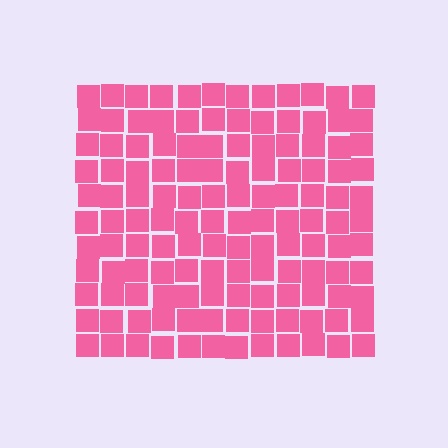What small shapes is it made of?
It is made of small squares.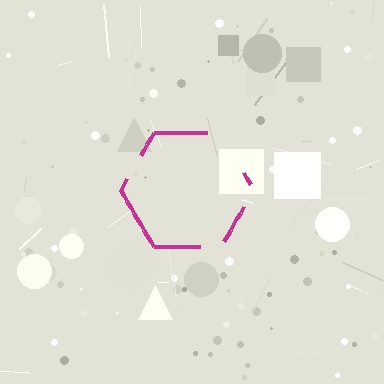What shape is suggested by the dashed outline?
The dashed outline suggests a hexagon.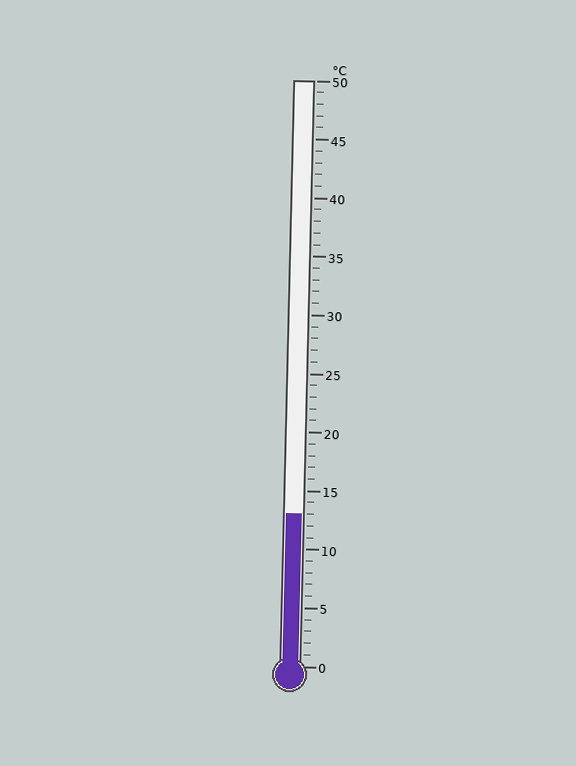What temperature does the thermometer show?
The thermometer shows approximately 13°C.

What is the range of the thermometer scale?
The thermometer scale ranges from 0°C to 50°C.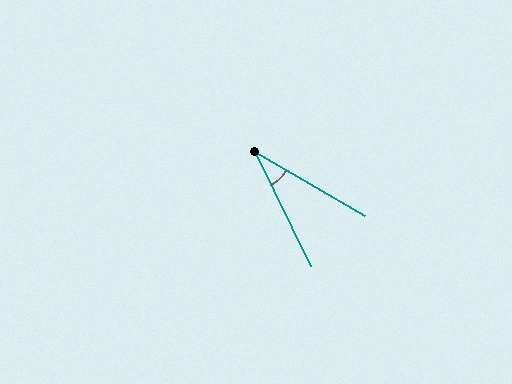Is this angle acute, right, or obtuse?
It is acute.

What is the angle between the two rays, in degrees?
Approximately 34 degrees.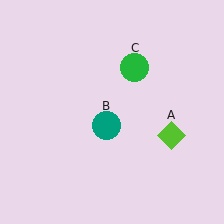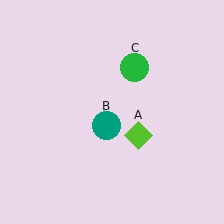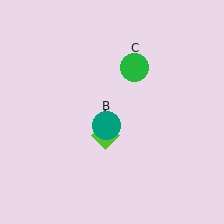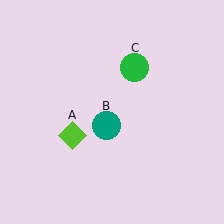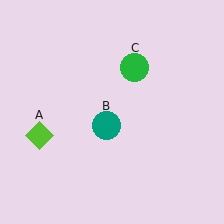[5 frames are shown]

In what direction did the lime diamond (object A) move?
The lime diamond (object A) moved left.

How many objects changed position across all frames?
1 object changed position: lime diamond (object A).